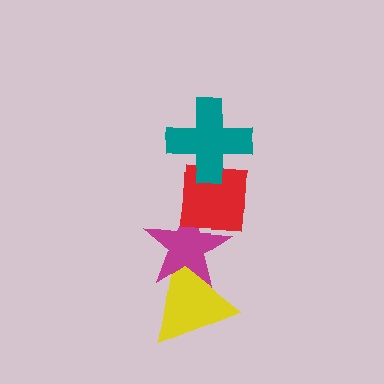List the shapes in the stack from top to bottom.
From top to bottom: the teal cross, the red square, the magenta star, the yellow triangle.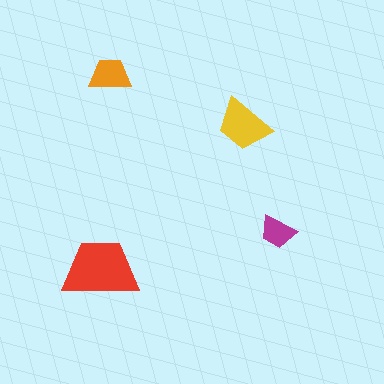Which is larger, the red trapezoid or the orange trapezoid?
The red one.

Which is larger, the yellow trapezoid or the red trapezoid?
The red one.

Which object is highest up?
The orange trapezoid is topmost.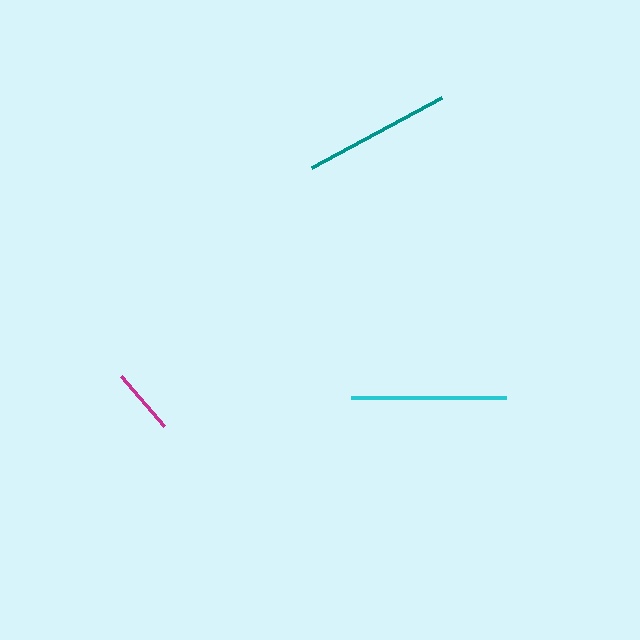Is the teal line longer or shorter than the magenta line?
The teal line is longer than the magenta line.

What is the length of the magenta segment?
The magenta segment is approximately 66 pixels long.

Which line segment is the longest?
The cyan line is the longest at approximately 155 pixels.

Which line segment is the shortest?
The magenta line is the shortest at approximately 66 pixels.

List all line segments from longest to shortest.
From longest to shortest: cyan, teal, magenta.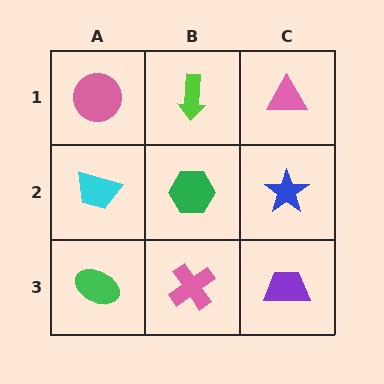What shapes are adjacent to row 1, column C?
A blue star (row 2, column C), a lime arrow (row 1, column B).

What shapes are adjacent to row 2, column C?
A pink triangle (row 1, column C), a purple trapezoid (row 3, column C), a green hexagon (row 2, column B).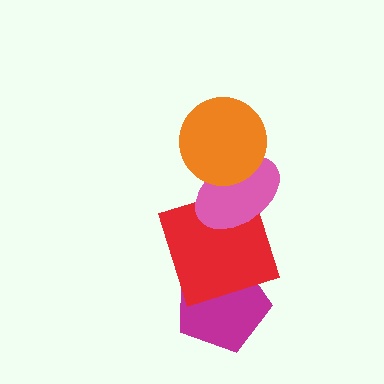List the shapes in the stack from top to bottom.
From top to bottom: the orange circle, the pink ellipse, the red square, the magenta pentagon.